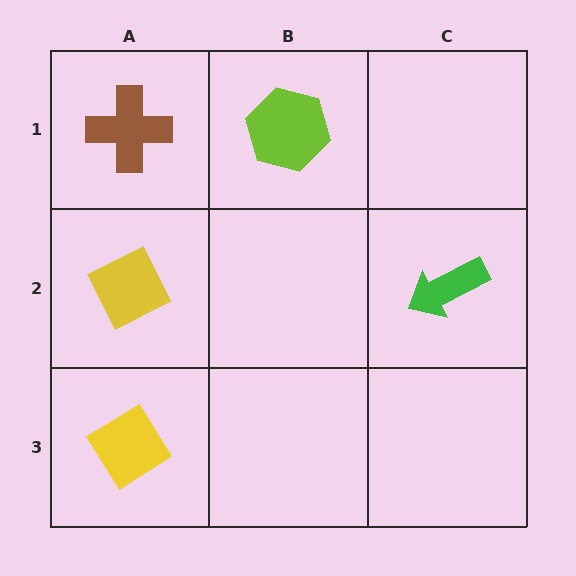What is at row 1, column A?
A brown cross.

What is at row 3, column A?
A yellow diamond.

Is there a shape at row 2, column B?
No, that cell is empty.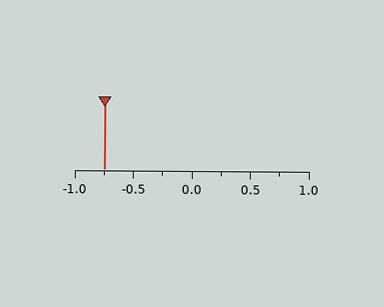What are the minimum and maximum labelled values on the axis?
The axis runs from -1.0 to 1.0.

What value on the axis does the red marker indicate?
The marker indicates approximately -0.75.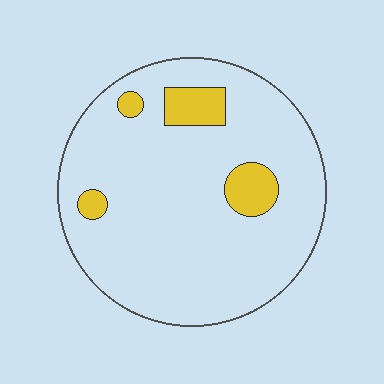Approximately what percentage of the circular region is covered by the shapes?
Approximately 10%.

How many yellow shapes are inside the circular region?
4.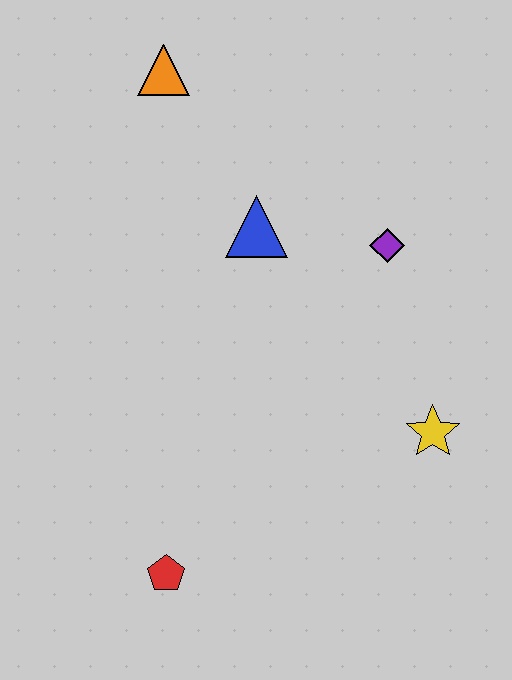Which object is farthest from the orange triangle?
The red pentagon is farthest from the orange triangle.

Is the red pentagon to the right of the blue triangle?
No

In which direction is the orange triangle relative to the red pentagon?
The orange triangle is above the red pentagon.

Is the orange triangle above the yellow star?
Yes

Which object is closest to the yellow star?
The purple diamond is closest to the yellow star.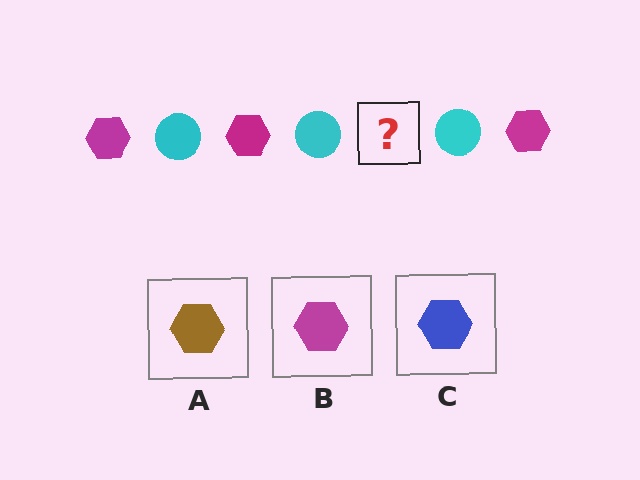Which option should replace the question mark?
Option B.